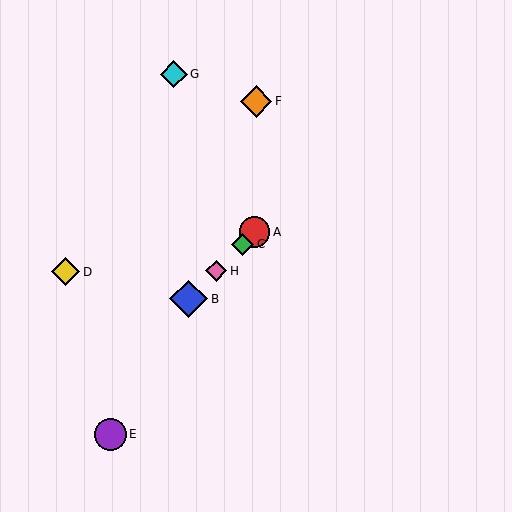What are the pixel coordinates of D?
Object D is at (66, 272).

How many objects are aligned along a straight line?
4 objects (A, B, C, H) are aligned along a straight line.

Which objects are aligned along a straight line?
Objects A, B, C, H are aligned along a straight line.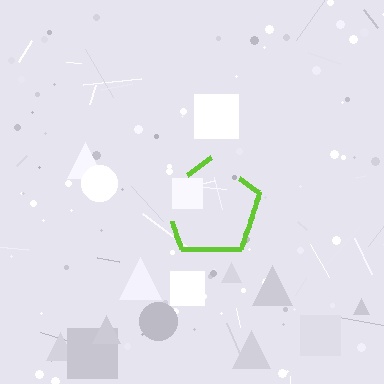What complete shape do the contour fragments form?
The contour fragments form a pentagon.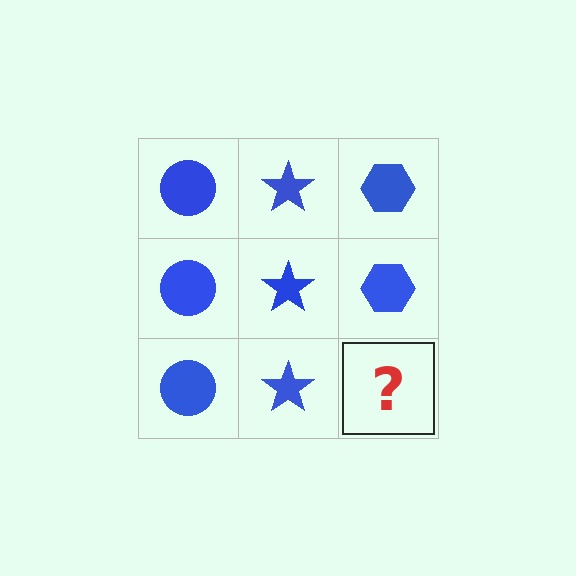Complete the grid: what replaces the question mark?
The question mark should be replaced with a blue hexagon.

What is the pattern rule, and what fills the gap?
The rule is that each column has a consistent shape. The gap should be filled with a blue hexagon.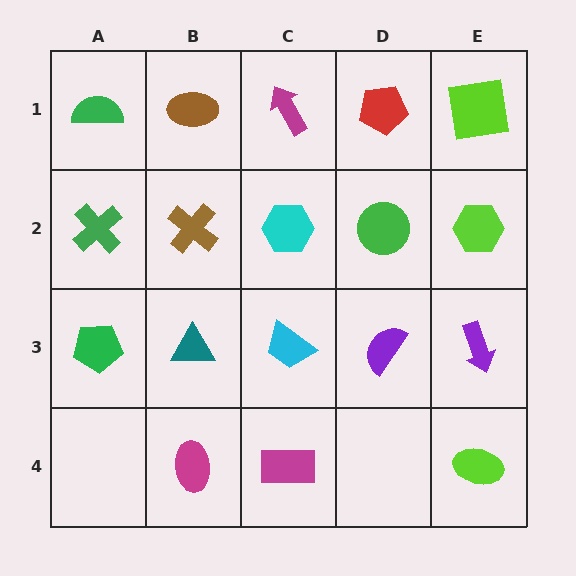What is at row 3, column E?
A purple arrow.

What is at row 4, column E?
A lime ellipse.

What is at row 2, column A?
A green cross.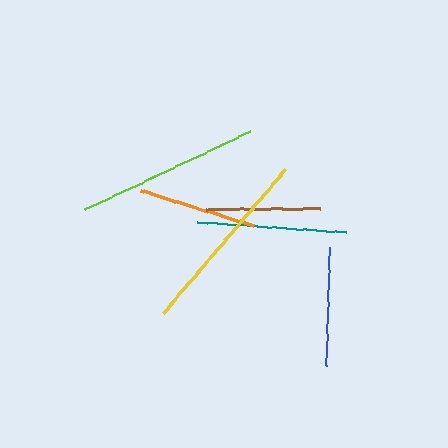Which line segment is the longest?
The yellow line is the longest at approximately 188 pixels.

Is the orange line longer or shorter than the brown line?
The orange line is longer than the brown line.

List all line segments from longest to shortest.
From longest to shortest: yellow, lime, teal, blue, orange, brown.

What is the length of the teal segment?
The teal segment is approximately 150 pixels long.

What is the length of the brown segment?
The brown segment is approximately 114 pixels long.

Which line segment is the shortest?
The brown line is the shortest at approximately 114 pixels.